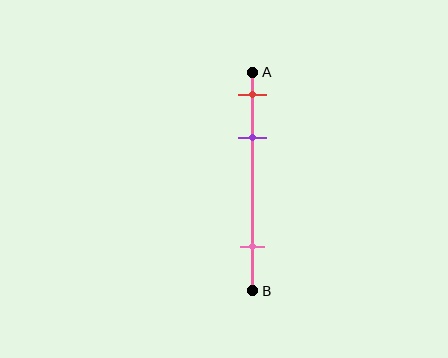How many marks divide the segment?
There are 3 marks dividing the segment.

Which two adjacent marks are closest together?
The red and purple marks are the closest adjacent pair.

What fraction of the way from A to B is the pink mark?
The pink mark is approximately 80% (0.8) of the way from A to B.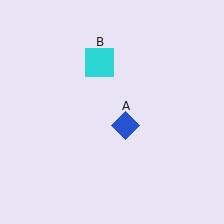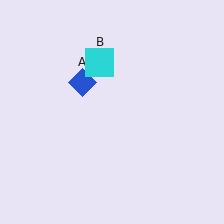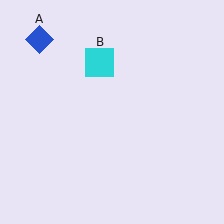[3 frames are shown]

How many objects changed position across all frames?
1 object changed position: blue diamond (object A).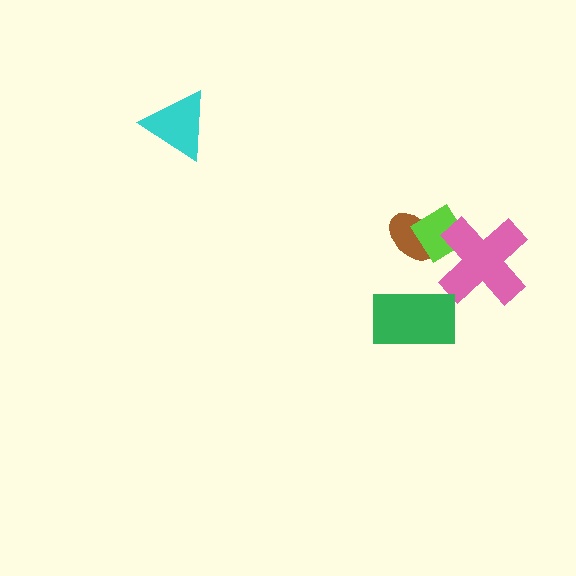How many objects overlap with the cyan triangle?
0 objects overlap with the cyan triangle.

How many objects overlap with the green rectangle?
0 objects overlap with the green rectangle.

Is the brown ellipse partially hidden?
Yes, it is partially covered by another shape.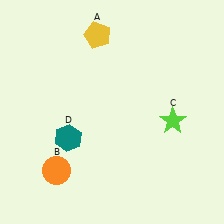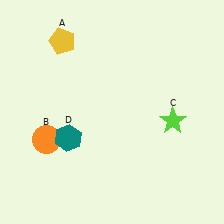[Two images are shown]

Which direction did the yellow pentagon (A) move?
The yellow pentagon (A) moved left.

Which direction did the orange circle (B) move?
The orange circle (B) moved up.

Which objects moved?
The objects that moved are: the yellow pentagon (A), the orange circle (B).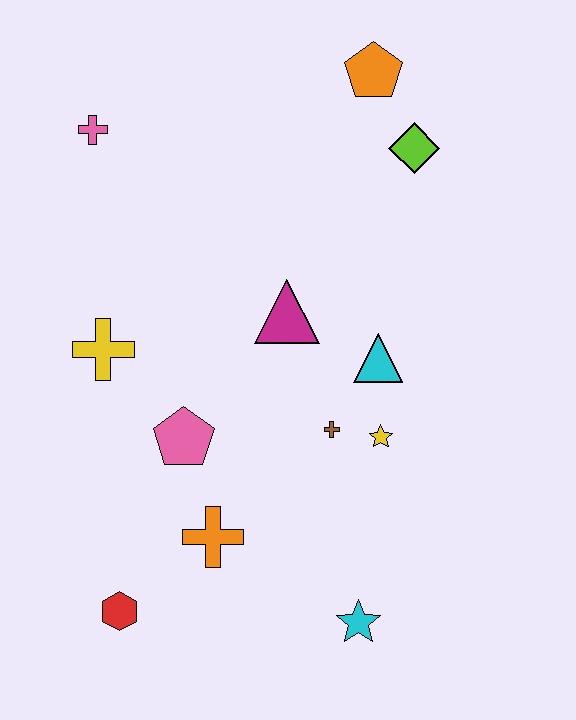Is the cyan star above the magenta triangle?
No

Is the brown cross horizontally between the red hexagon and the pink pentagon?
No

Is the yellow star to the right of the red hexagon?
Yes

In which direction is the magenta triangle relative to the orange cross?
The magenta triangle is above the orange cross.